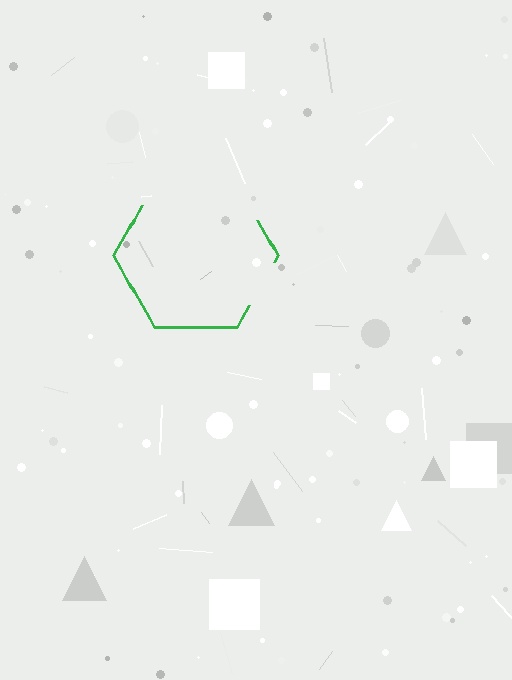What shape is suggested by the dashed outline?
The dashed outline suggests a hexagon.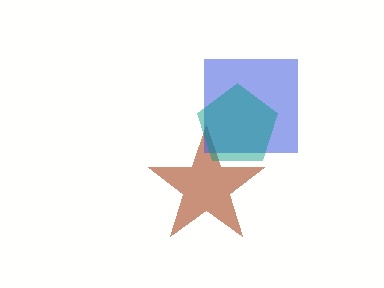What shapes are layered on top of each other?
The layered shapes are: a brown star, a blue square, a teal pentagon.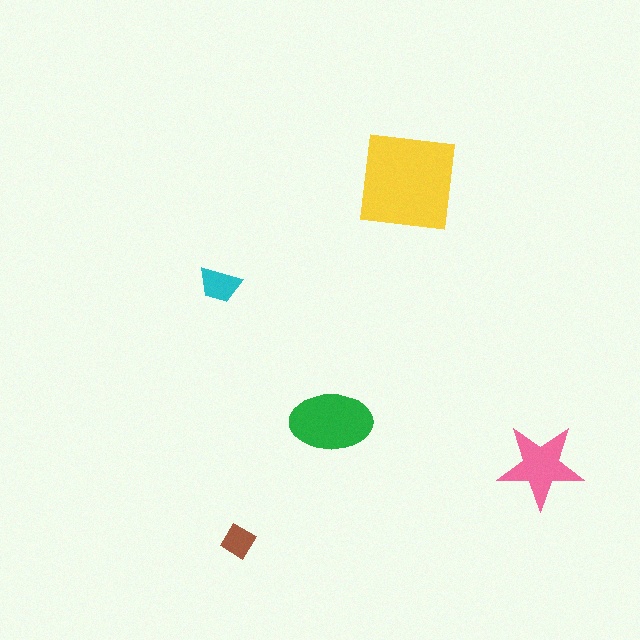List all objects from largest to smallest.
The yellow square, the green ellipse, the pink star, the cyan trapezoid, the brown diamond.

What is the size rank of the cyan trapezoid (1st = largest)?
4th.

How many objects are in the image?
There are 5 objects in the image.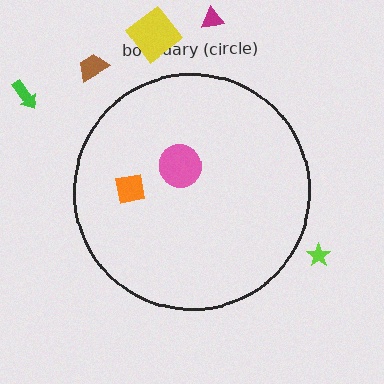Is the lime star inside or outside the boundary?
Outside.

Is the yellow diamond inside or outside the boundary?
Outside.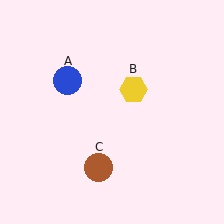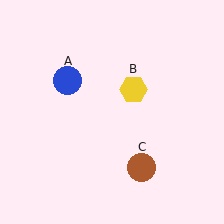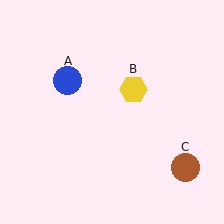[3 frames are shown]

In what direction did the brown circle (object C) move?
The brown circle (object C) moved right.